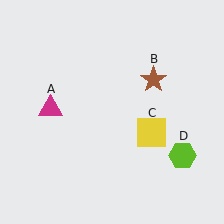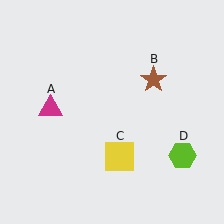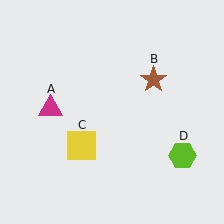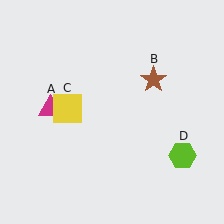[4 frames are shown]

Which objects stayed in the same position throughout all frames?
Magenta triangle (object A) and brown star (object B) and lime hexagon (object D) remained stationary.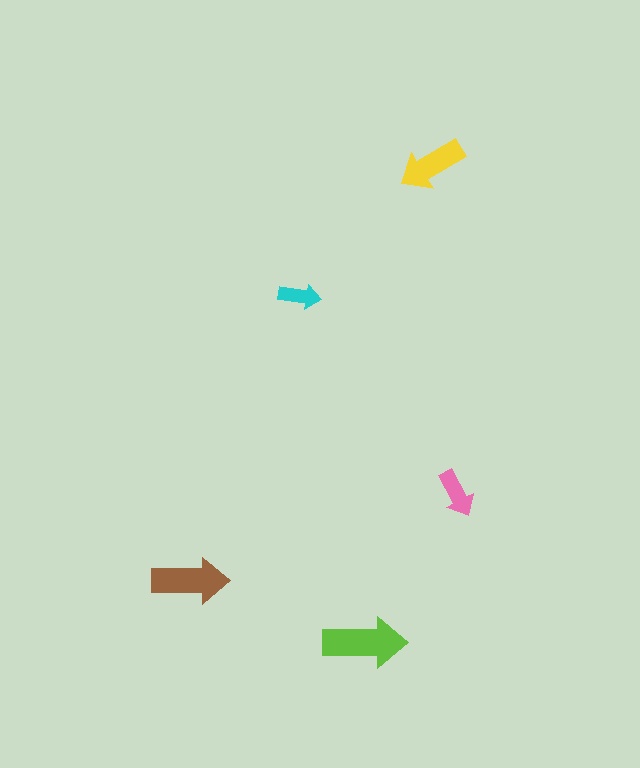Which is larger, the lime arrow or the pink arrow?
The lime one.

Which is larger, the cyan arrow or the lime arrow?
The lime one.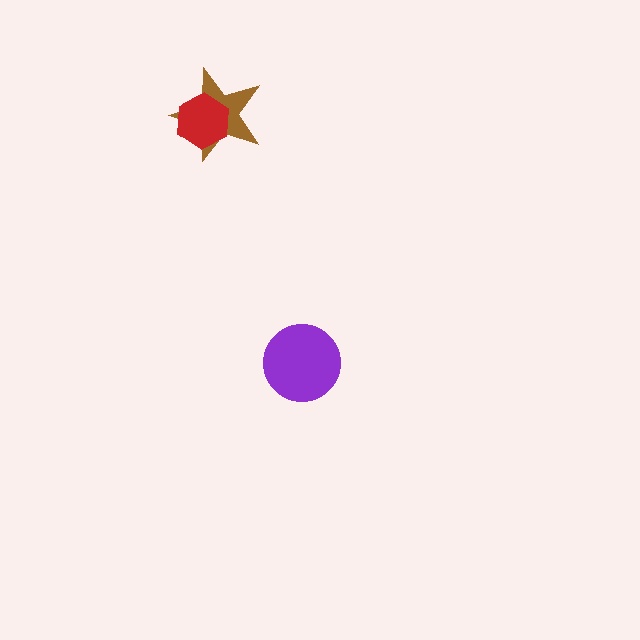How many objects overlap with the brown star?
1 object overlaps with the brown star.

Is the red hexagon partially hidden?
No, no other shape covers it.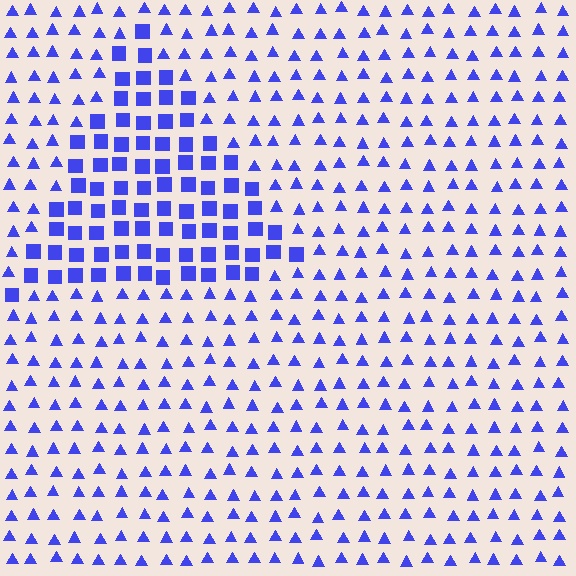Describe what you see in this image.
The image is filled with small blue elements arranged in a uniform grid. A triangle-shaped region contains squares, while the surrounding area contains triangles. The boundary is defined purely by the change in element shape.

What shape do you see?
I see a triangle.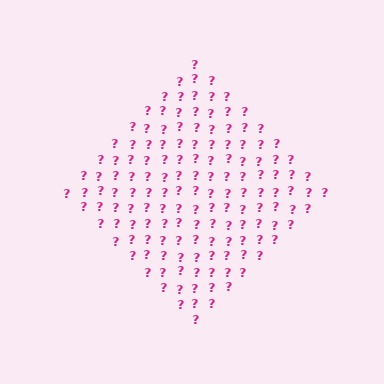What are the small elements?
The small elements are question marks.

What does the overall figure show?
The overall figure shows a diamond.